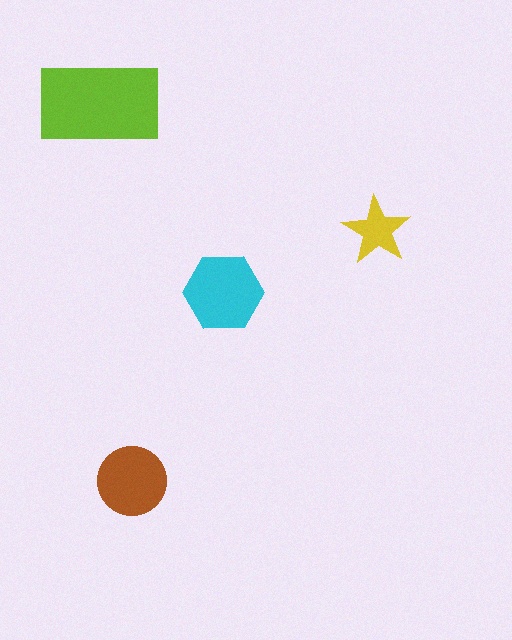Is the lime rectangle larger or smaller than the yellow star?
Larger.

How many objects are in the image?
There are 4 objects in the image.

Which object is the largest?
The lime rectangle.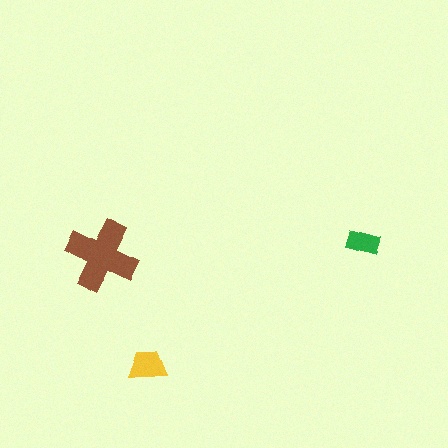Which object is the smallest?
The green rectangle.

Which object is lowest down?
The yellow trapezoid is bottommost.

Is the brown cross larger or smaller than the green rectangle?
Larger.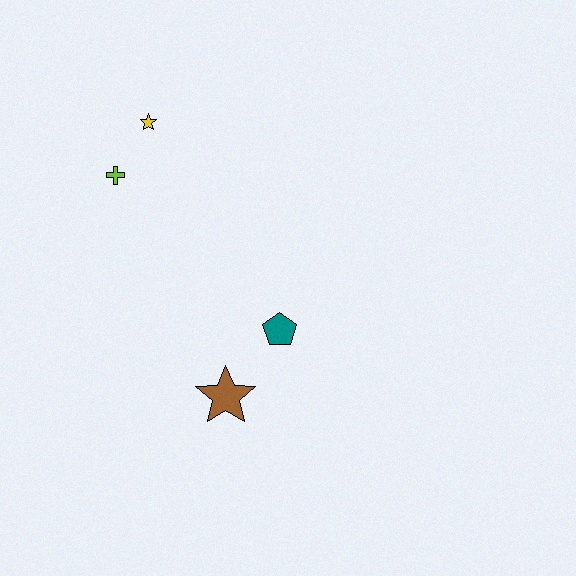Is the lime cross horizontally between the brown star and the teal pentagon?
No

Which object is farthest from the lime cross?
The brown star is farthest from the lime cross.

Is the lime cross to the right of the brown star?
No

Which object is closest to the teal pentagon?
The brown star is closest to the teal pentagon.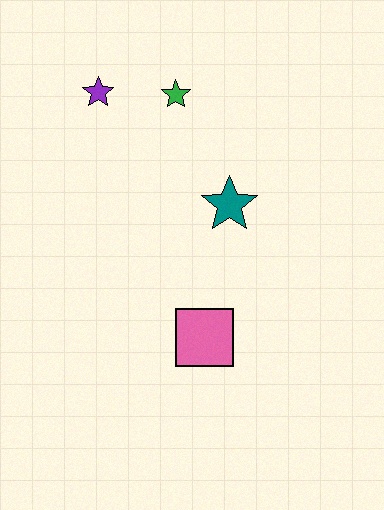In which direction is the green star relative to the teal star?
The green star is above the teal star.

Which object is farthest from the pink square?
The purple star is farthest from the pink square.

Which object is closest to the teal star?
The green star is closest to the teal star.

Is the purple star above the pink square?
Yes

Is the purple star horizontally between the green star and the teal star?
No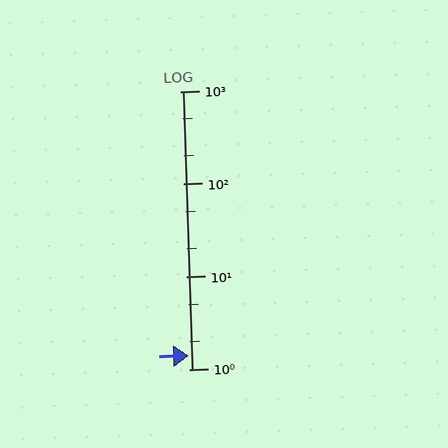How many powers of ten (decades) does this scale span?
The scale spans 3 decades, from 1 to 1000.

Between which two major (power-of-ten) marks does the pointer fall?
The pointer is between 1 and 10.